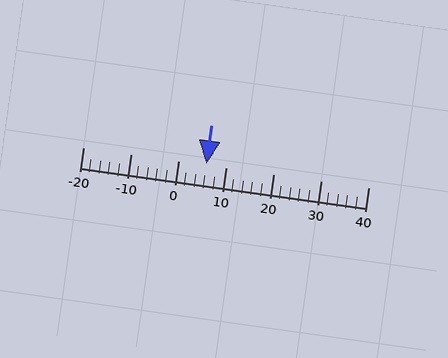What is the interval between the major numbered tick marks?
The major tick marks are spaced 10 units apart.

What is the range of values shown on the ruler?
The ruler shows values from -20 to 40.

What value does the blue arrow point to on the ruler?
The blue arrow points to approximately 6.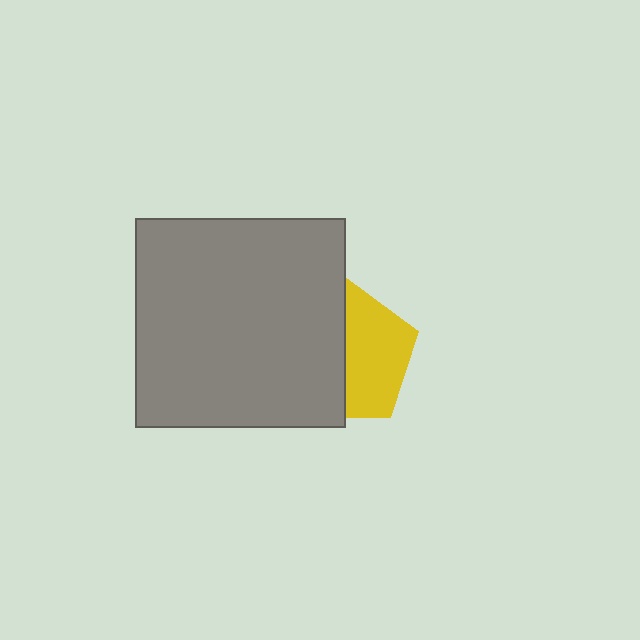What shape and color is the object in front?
The object in front is a gray square.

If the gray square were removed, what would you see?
You would see the complete yellow pentagon.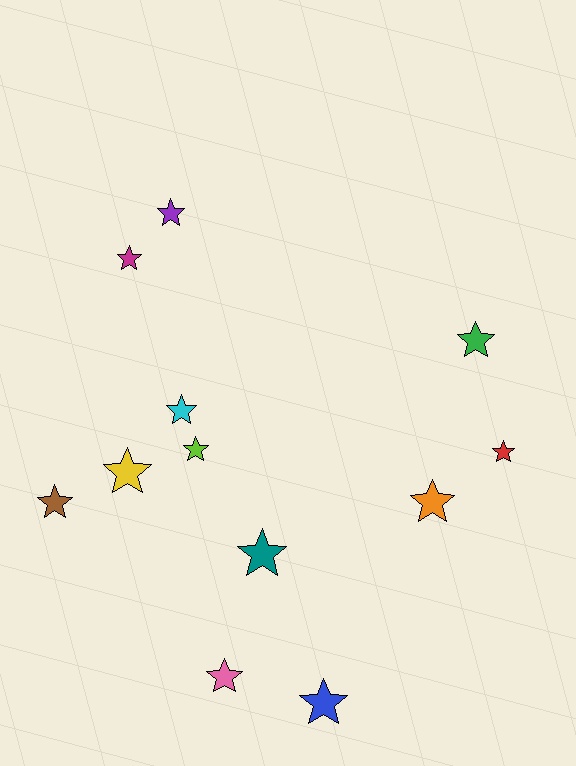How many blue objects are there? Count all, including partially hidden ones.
There is 1 blue object.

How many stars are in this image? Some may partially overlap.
There are 12 stars.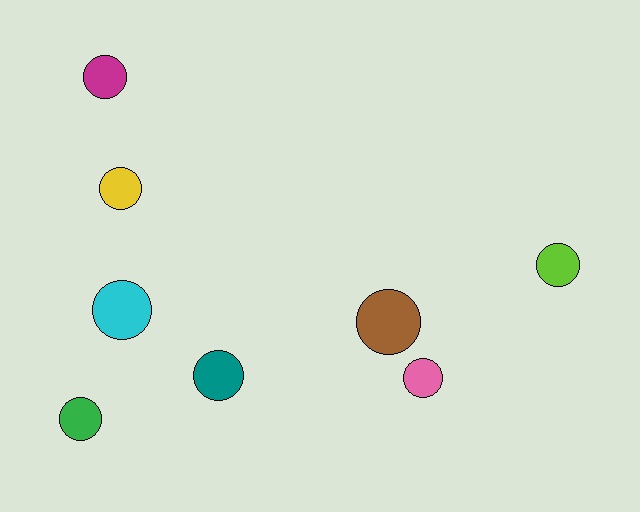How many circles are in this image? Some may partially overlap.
There are 8 circles.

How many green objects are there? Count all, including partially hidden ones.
There is 1 green object.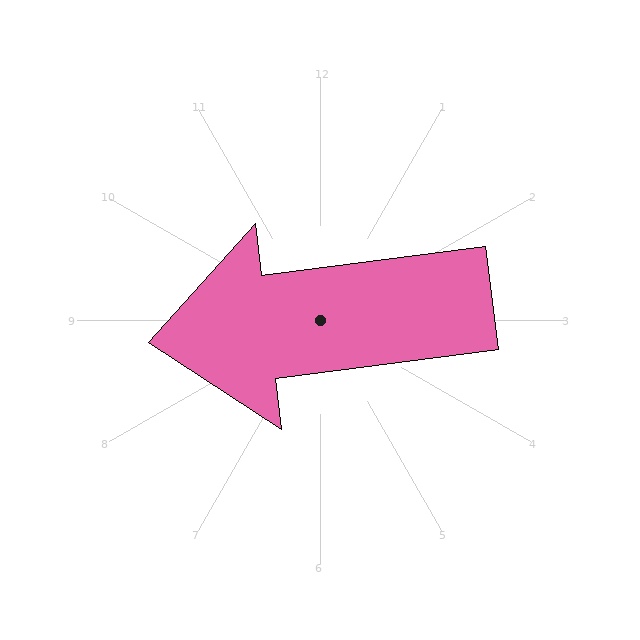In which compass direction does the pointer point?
West.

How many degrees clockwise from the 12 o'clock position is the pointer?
Approximately 263 degrees.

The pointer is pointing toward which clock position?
Roughly 9 o'clock.